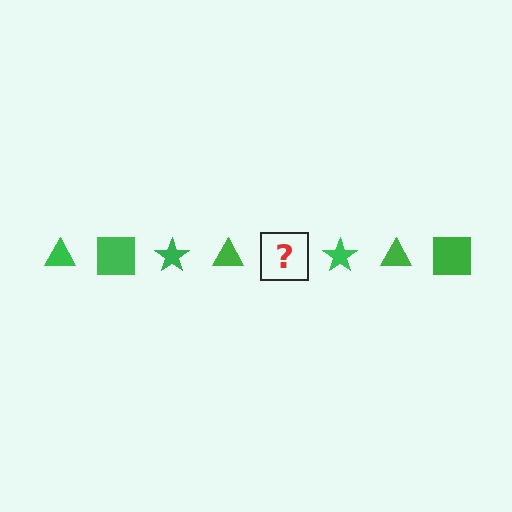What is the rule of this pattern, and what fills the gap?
The rule is that the pattern cycles through triangle, square, star shapes in green. The gap should be filled with a green square.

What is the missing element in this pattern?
The missing element is a green square.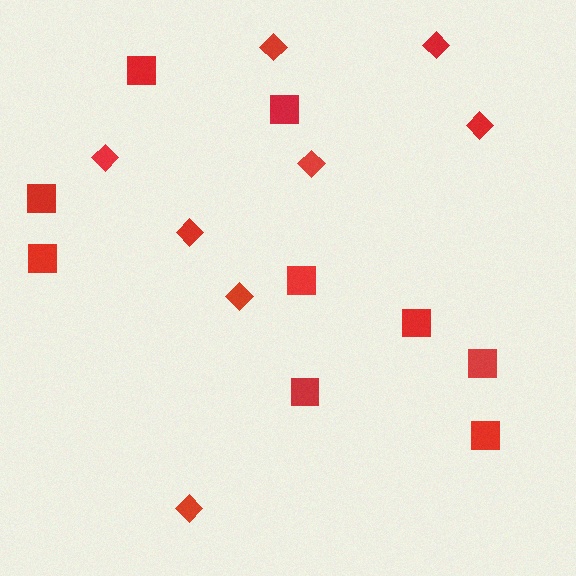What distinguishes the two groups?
There are 2 groups: one group of diamonds (8) and one group of squares (9).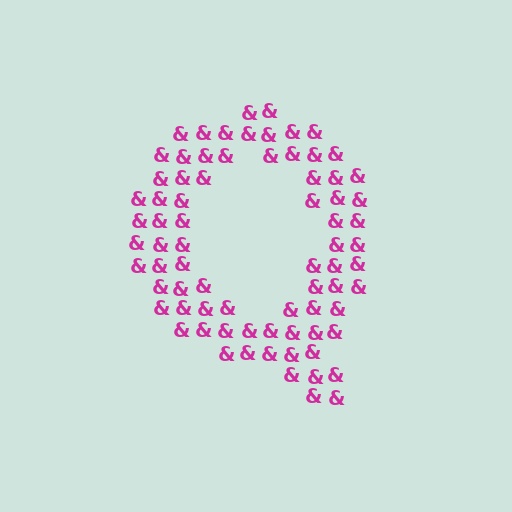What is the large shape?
The large shape is the letter Q.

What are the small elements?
The small elements are ampersands.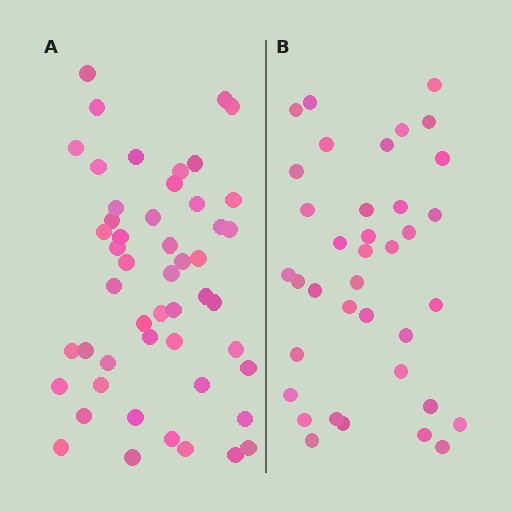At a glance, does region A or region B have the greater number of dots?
Region A (the left region) has more dots.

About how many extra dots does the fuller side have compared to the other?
Region A has approximately 15 more dots than region B.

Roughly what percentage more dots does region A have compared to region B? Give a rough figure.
About 35% more.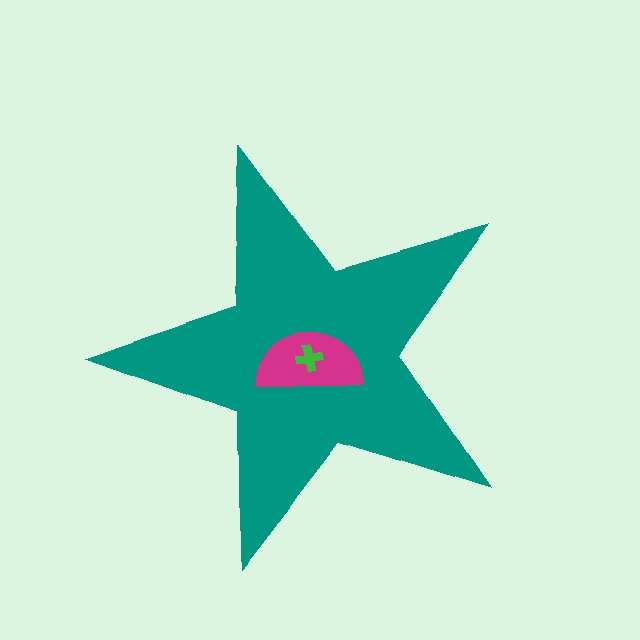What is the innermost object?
The green cross.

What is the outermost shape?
The teal star.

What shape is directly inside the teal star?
The magenta semicircle.